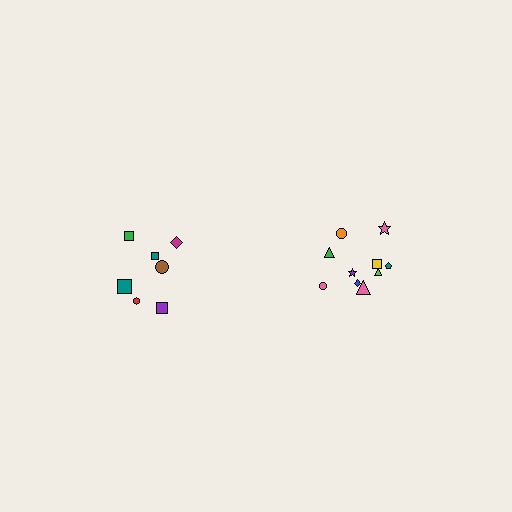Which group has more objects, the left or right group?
The right group.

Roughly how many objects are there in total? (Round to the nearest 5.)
Roughly 15 objects in total.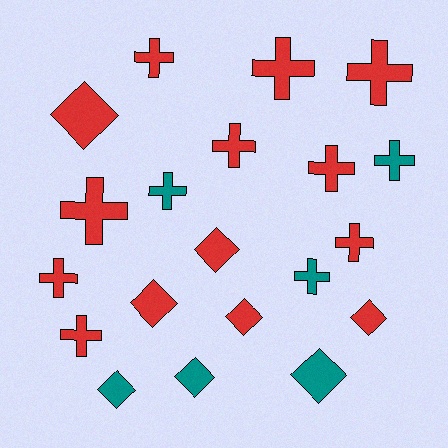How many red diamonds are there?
There are 5 red diamonds.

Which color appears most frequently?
Red, with 14 objects.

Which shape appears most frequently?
Cross, with 12 objects.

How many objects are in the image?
There are 20 objects.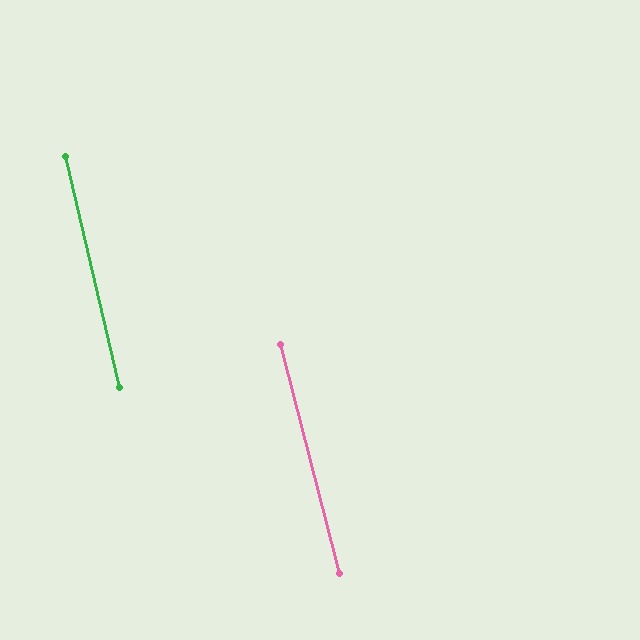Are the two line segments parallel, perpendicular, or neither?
Parallel — their directions differ by only 1.3°.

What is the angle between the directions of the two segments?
Approximately 1 degree.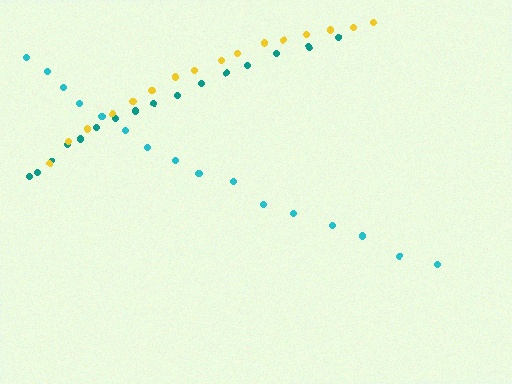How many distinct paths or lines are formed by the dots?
There are 3 distinct paths.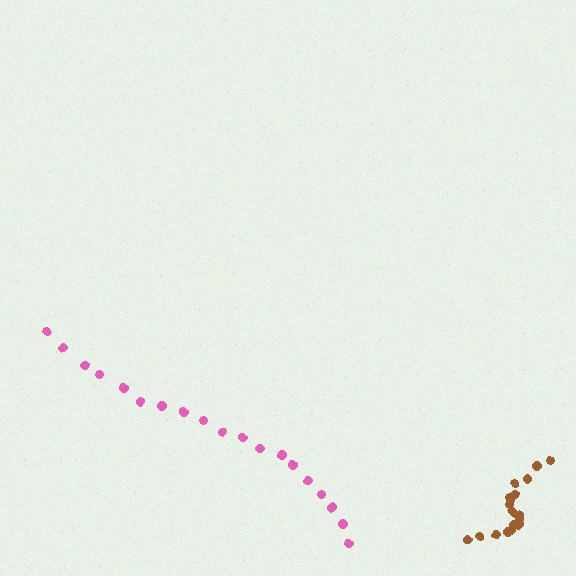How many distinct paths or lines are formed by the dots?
There are 2 distinct paths.